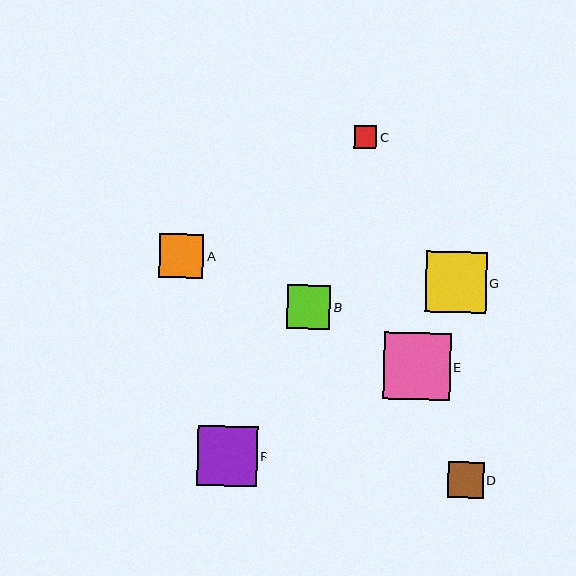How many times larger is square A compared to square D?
Square A is approximately 1.2 times the size of square D.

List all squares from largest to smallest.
From largest to smallest: E, G, F, A, B, D, C.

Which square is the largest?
Square E is the largest with a size of approximately 66 pixels.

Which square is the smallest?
Square C is the smallest with a size of approximately 23 pixels.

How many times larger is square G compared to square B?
Square G is approximately 1.4 times the size of square B.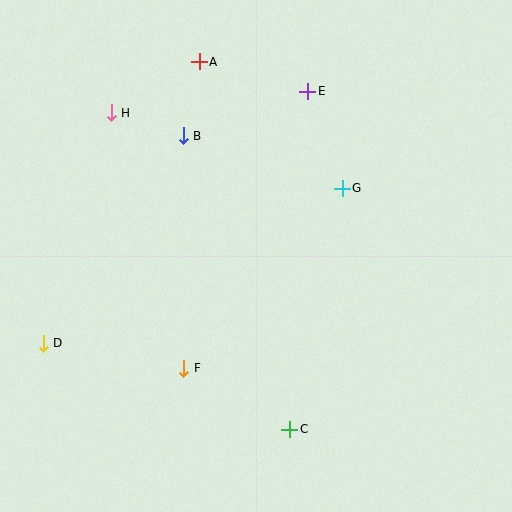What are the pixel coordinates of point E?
Point E is at (308, 91).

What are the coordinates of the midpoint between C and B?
The midpoint between C and B is at (237, 283).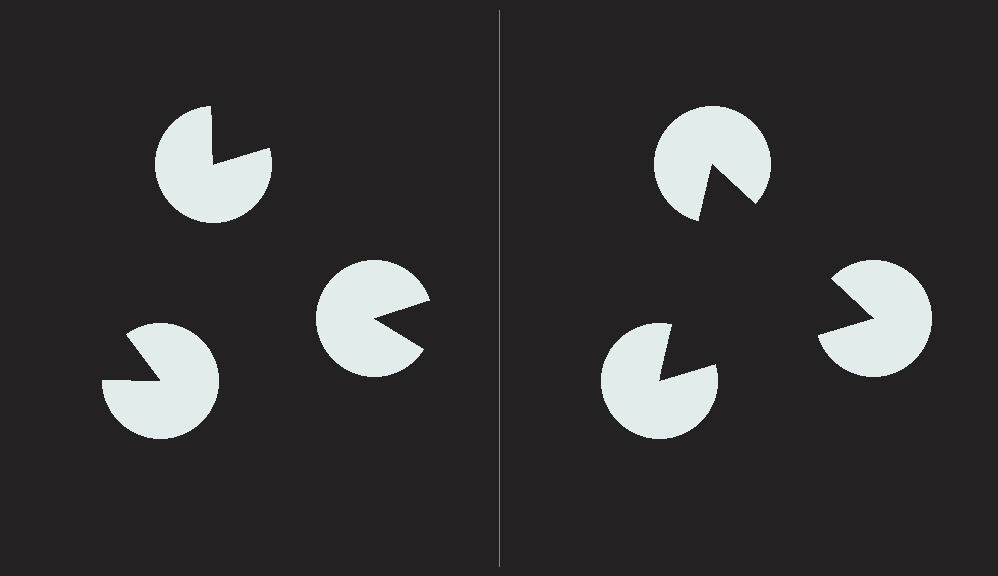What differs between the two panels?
The pac-man discs are positioned identically on both sides; only the wedge orientations differ. On the right they align to a triangle; on the left they are misaligned.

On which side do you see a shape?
An illusory triangle appears on the right side. On the left side the wedge cuts are rotated, so no coherent shape forms.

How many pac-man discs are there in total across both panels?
6 — 3 on each side.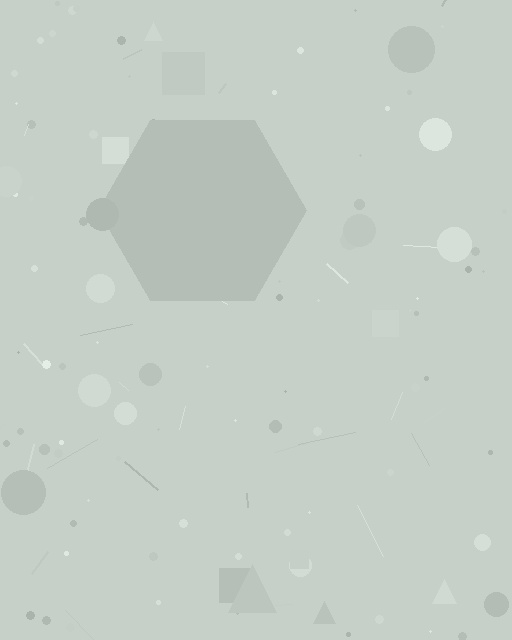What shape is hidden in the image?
A hexagon is hidden in the image.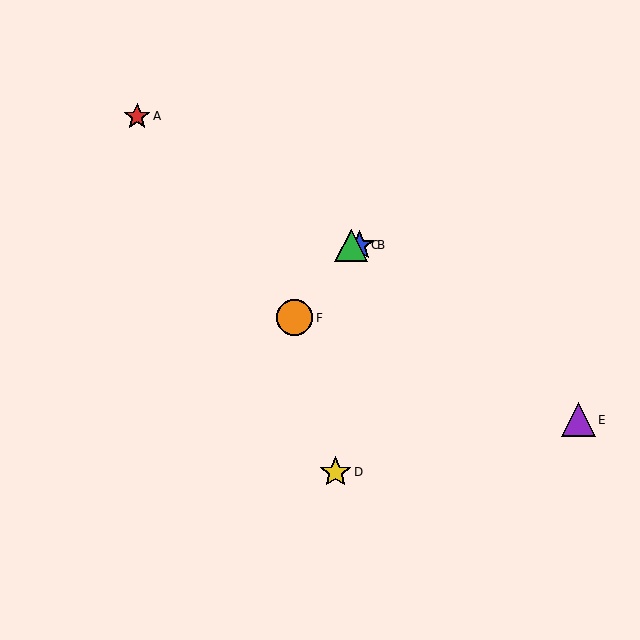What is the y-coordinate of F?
Object F is at y≈318.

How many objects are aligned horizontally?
2 objects (B, C) are aligned horizontally.